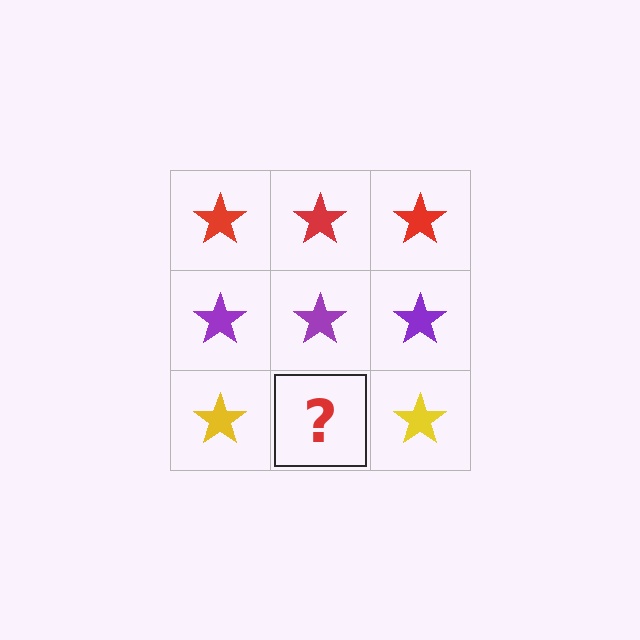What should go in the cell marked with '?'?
The missing cell should contain a yellow star.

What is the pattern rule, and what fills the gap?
The rule is that each row has a consistent color. The gap should be filled with a yellow star.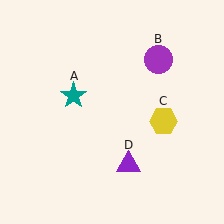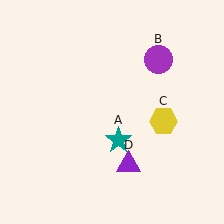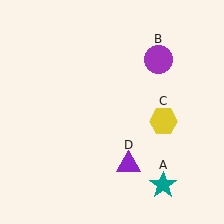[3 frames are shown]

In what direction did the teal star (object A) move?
The teal star (object A) moved down and to the right.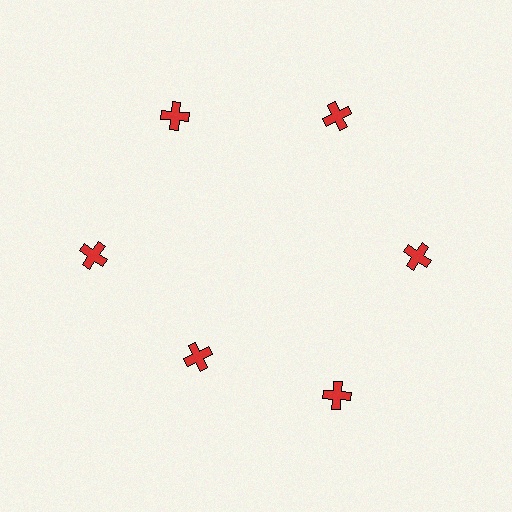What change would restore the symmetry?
The symmetry would be restored by moving it outward, back onto the ring so that all 6 crosses sit at equal angles and equal distance from the center.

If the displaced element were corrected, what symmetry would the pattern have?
It would have 6-fold rotational symmetry — the pattern would map onto itself every 60 degrees.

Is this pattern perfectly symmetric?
No. The 6 red crosses are arranged in a ring, but one element near the 7 o'clock position is pulled inward toward the center, breaking the 6-fold rotational symmetry.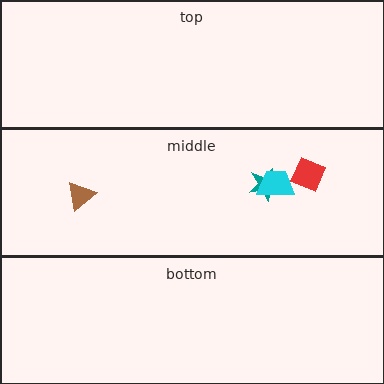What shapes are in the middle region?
The teal star, the cyan trapezoid, the red diamond, the brown triangle.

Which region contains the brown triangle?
The middle region.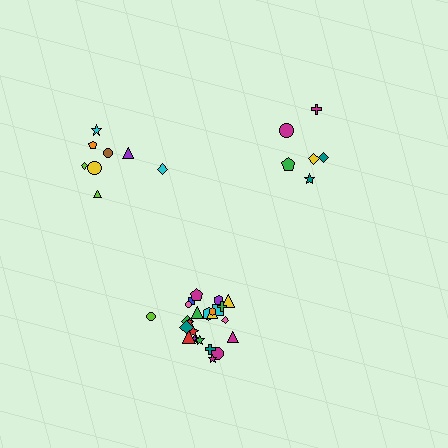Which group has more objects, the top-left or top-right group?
The top-left group.